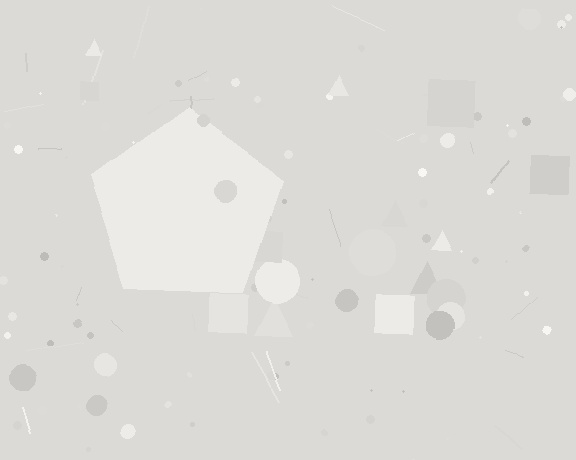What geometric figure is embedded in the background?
A pentagon is embedded in the background.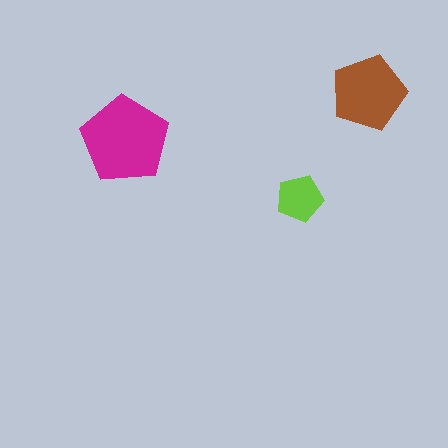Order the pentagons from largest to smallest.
the magenta one, the brown one, the lime one.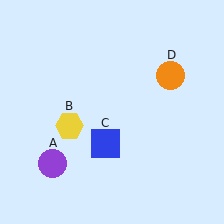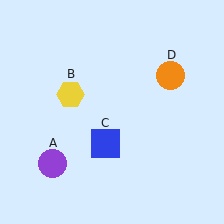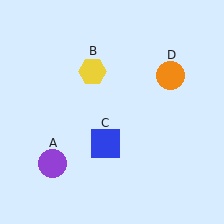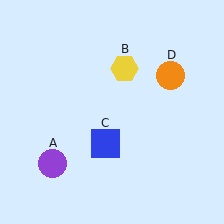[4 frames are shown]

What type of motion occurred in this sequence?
The yellow hexagon (object B) rotated clockwise around the center of the scene.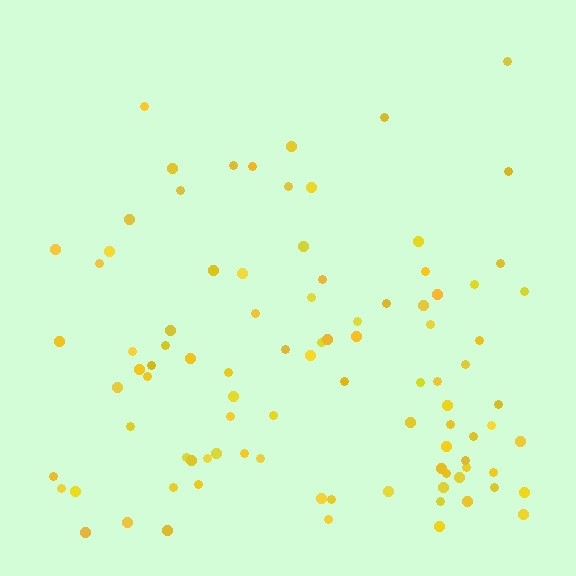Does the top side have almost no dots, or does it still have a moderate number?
Still a moderate number, just noticeably fewer than the bottom.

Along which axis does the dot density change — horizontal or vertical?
Vertical.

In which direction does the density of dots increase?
From top to bottom, with the bottom side densest.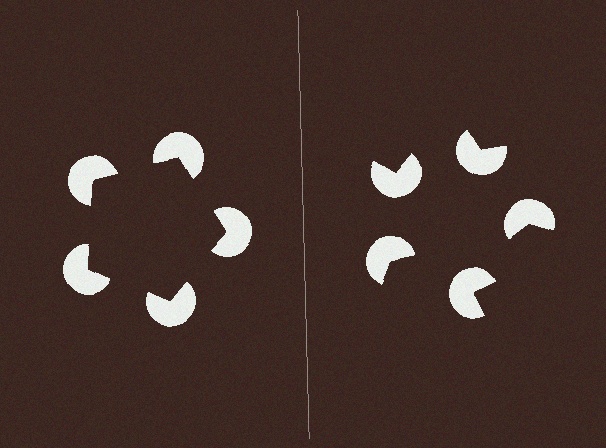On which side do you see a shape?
An illusory pentagon appears on the left side. On the right side the wedge cuts are rotated, so no coherent shape forms.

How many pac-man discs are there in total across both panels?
10 — 5 on each side.